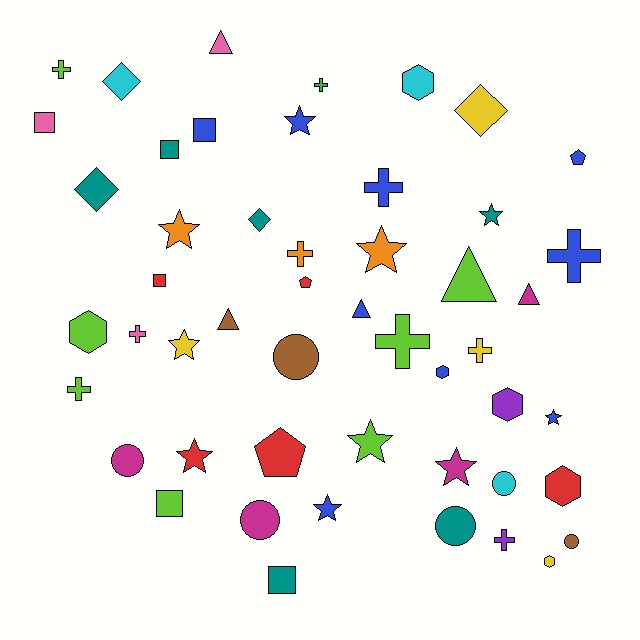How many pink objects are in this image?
There are 3 pink objects.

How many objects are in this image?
There are 50 objects.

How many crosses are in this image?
There are 10 crosses.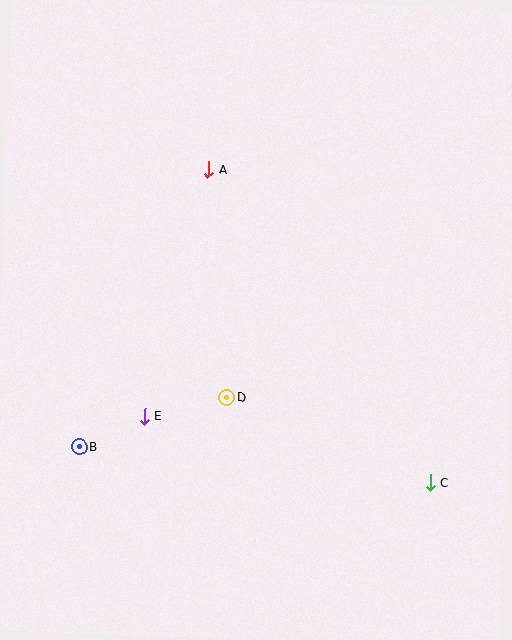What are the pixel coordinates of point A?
Point A is at (209, 169).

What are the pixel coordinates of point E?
Point E is at (144, 416).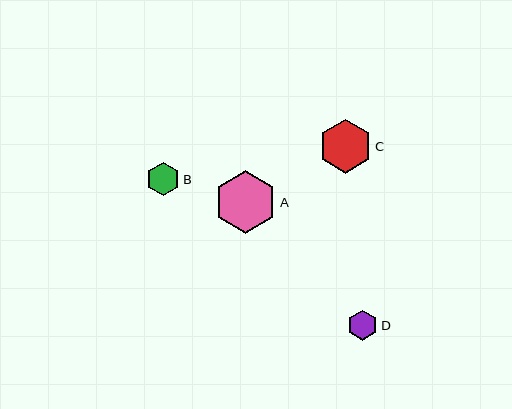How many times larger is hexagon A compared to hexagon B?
Hexagon A is approximately 1.9 times the size of hexagon B.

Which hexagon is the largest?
Hexagon A is the largest with a size of approximately 63 pixels.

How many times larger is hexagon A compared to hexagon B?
Hexagon A is approximately 1.9 times the size of hexagon B.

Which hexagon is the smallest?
Hexagon D is the smallest with a size of approximately 30 pixels.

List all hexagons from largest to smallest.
From largest to smallest: A, C, B, D.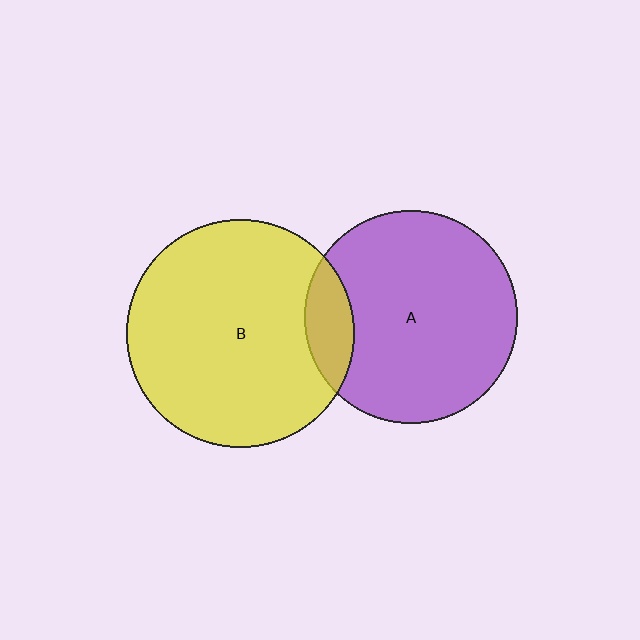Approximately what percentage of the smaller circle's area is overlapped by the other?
Approximately 15%.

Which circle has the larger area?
Circle B (yellow).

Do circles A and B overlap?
Yes.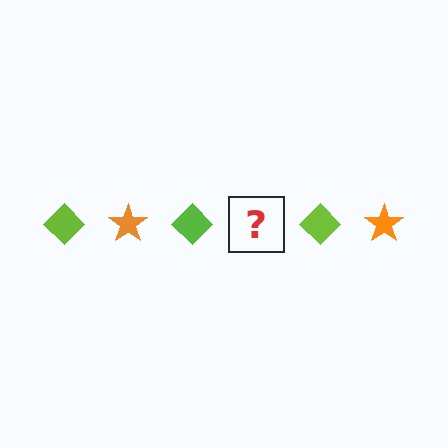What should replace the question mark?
The question mark should be replaced with an orange star.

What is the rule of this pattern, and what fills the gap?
The rule is that the pattern alternates between lime diamond and orange star. The gap should be filled with an orange star.